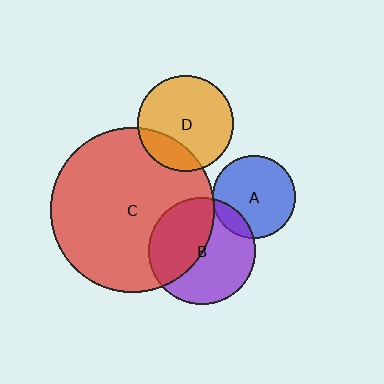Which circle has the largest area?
Circle C (red).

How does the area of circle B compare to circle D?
Approximately 1.3 times.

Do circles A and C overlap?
Yes.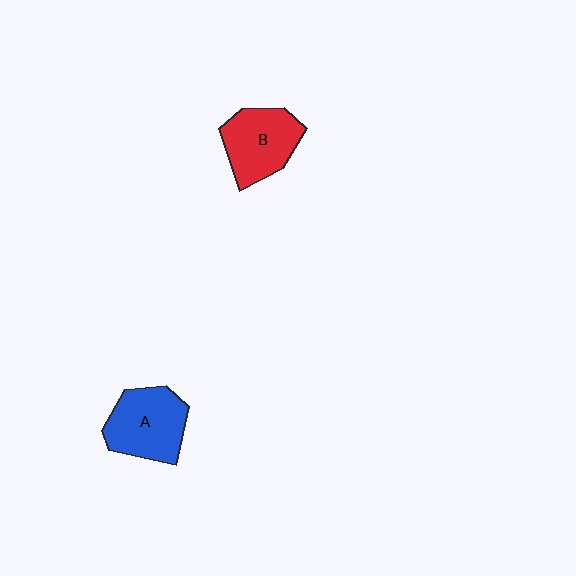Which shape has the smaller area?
Shape B (red).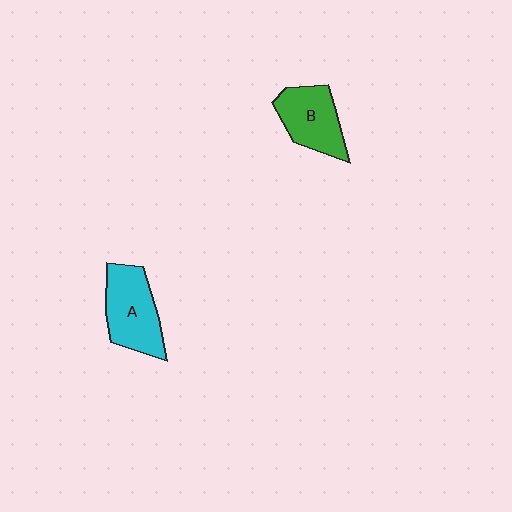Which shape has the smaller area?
Shape B (green).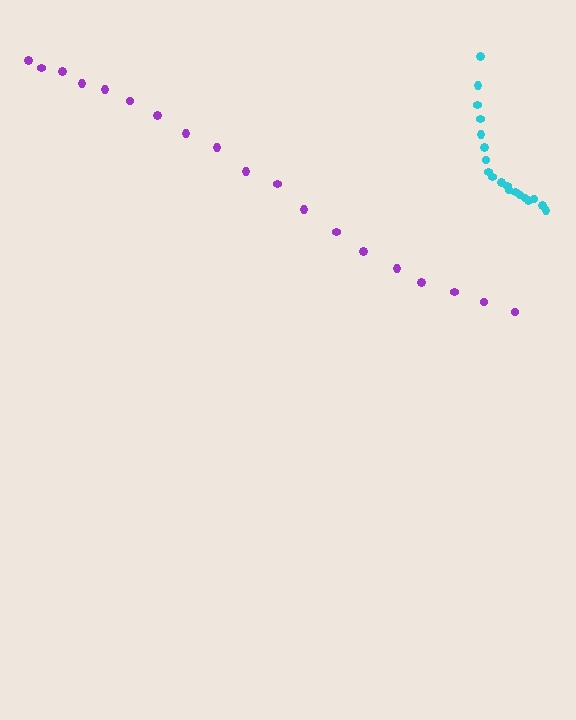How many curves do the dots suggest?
There are 2 distinct paths.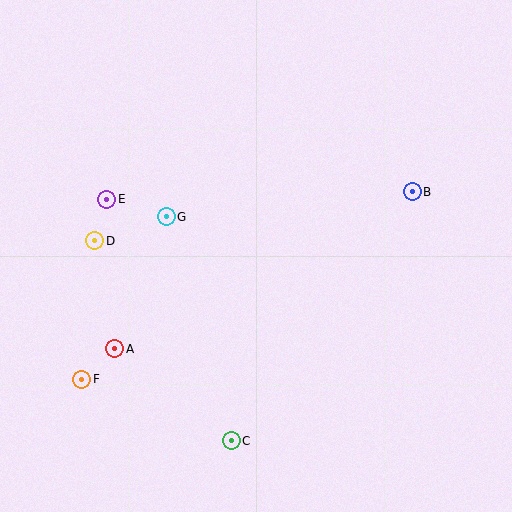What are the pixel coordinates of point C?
Point C is at (231, 441).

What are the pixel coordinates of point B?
Point B is at (412, 192).